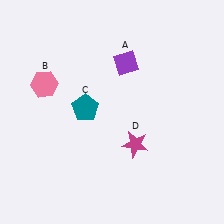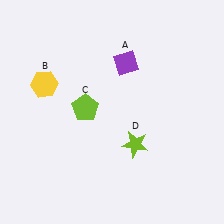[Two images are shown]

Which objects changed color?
B changed from pink to yellow. C changed from teal to lime. D changed from magenta to lime.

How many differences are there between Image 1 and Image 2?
There are 3 differences between the two images.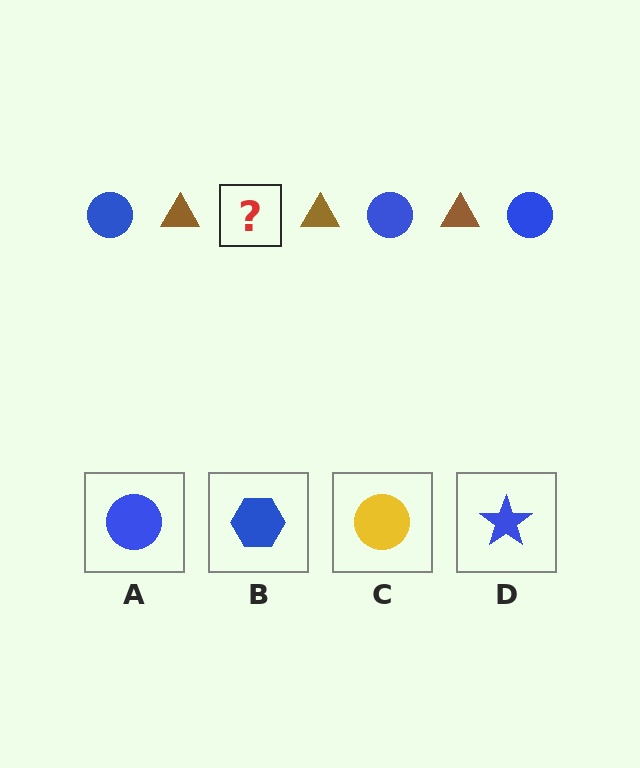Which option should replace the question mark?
Option A.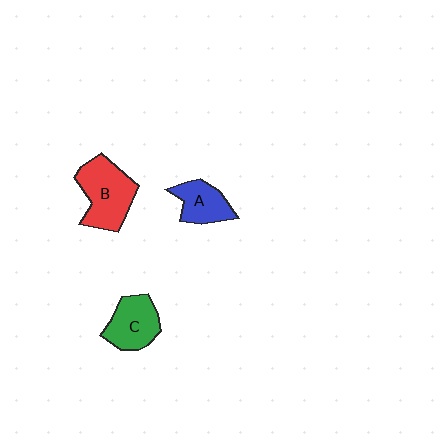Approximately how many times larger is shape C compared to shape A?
Approximately 1.2 times.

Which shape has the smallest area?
Shape A (blue).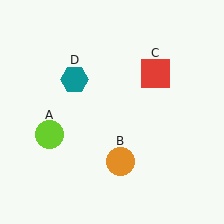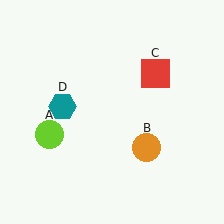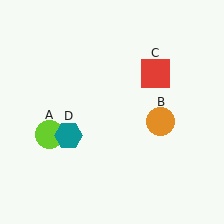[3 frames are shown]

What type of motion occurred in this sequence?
The orange circle (object B), teal hexagon (object D) rotated counterclockwise around the center of the scene.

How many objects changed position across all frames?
2 objects changed position: orange circle (object B), teal hexagon (object D).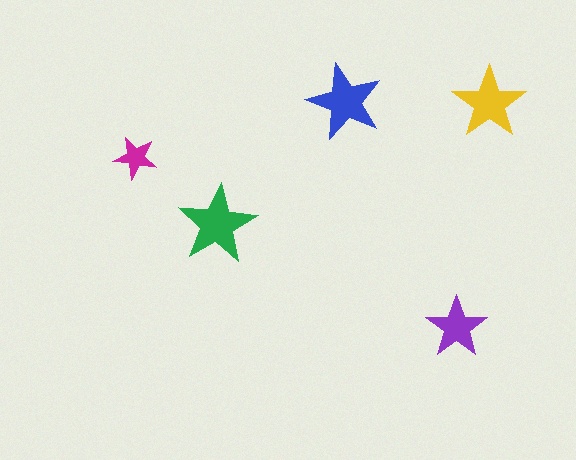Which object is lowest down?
The purple star is bottommost.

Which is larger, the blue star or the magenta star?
The blue one.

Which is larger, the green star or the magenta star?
The green one.